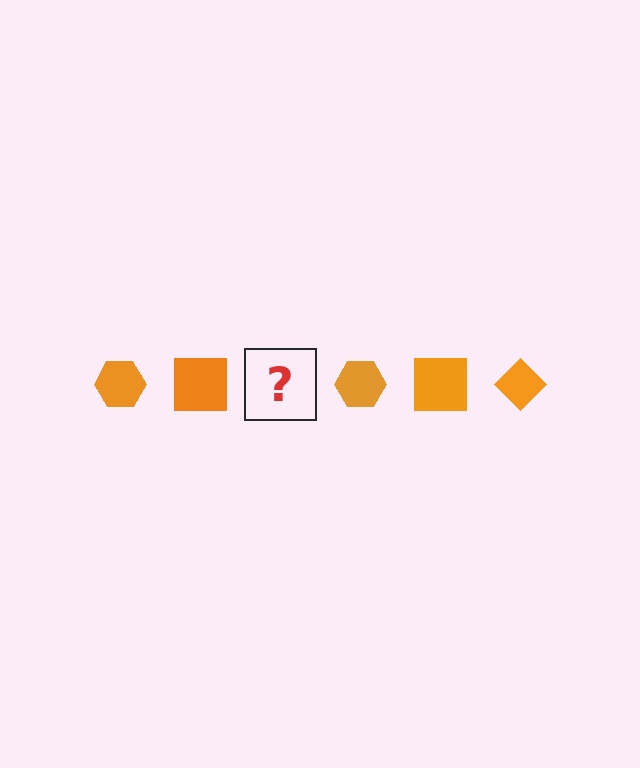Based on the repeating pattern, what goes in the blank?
The blank should be an orange diamond.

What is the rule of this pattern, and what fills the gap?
The rule is that the pattern cycles through hexagon, square, diamond shapes in orange. The gap should be filled with an orange diamond.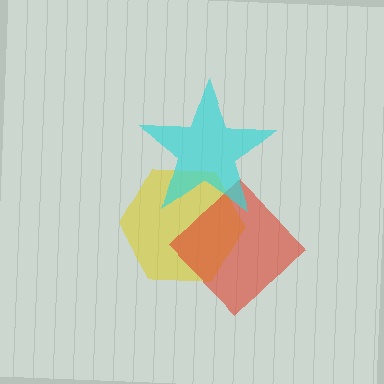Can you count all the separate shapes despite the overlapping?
Yes, there are 3 separate shapes.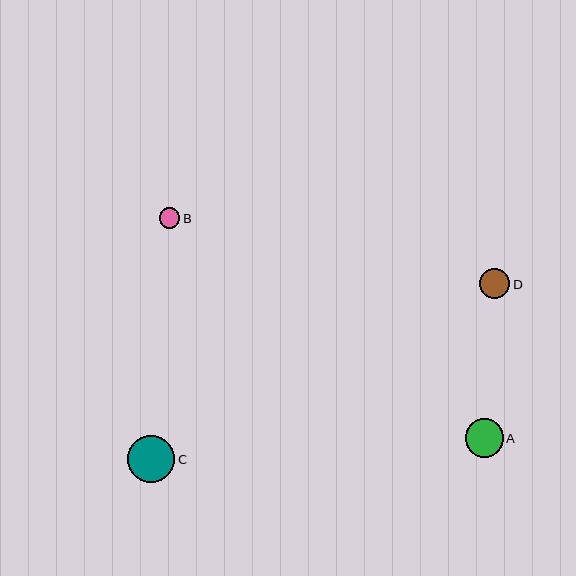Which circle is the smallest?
Circle B is the smallest with a size of approximately 21 pixels.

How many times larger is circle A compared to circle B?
Circle A is approximately 1.9 times the size of circle B.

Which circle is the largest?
Circle C is the largest with a size of approximately 47 pixels.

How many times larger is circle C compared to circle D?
Circle C is approximately 1.6 times the size of circle D.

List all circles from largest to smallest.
From largest to smallest: C, A, D, B.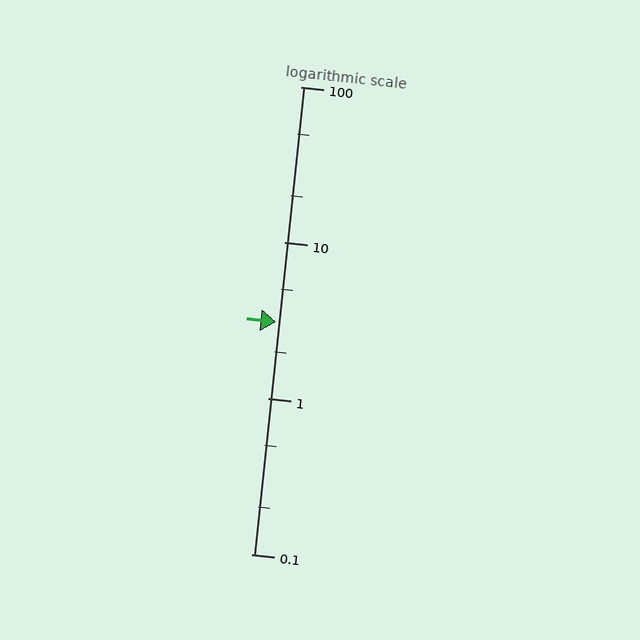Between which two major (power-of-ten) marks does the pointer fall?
The pointer is between 1 and 10.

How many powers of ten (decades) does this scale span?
The scale spans 3 decades, from 0.1 to 100.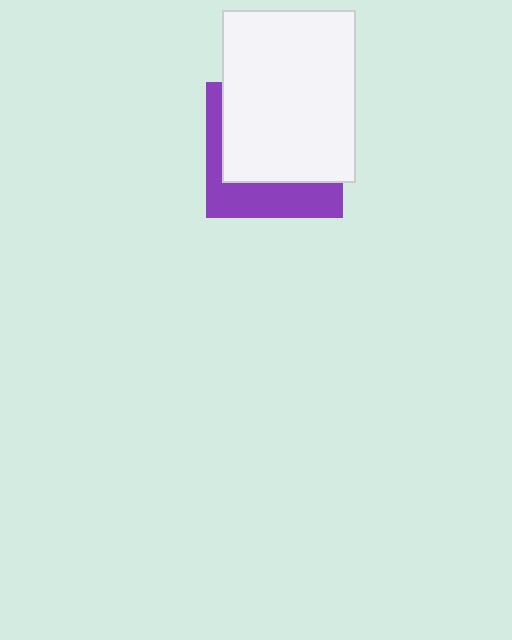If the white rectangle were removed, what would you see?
You would see the complete purple square.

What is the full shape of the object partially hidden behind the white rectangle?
The partially hidden object is a purple square.